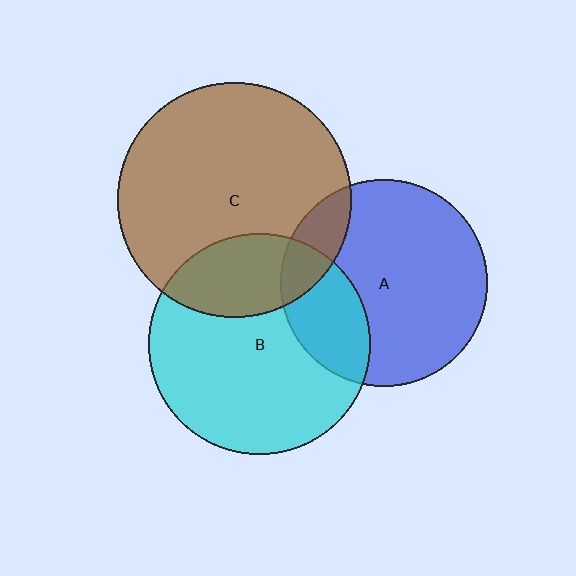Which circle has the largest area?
Circle C (brown).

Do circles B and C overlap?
Yes.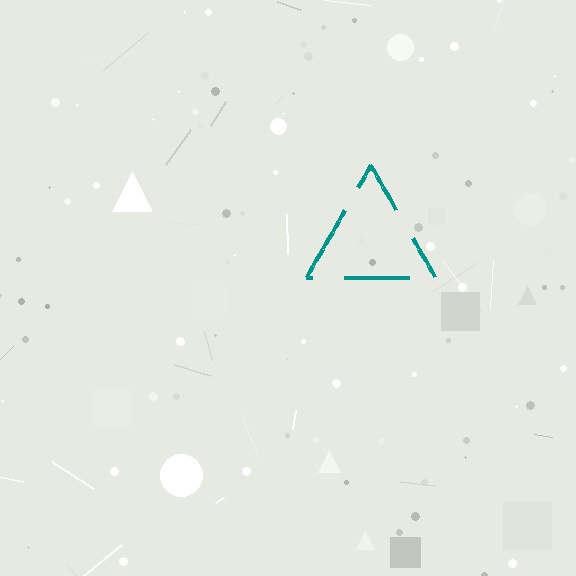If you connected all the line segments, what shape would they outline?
They would outline a triangle.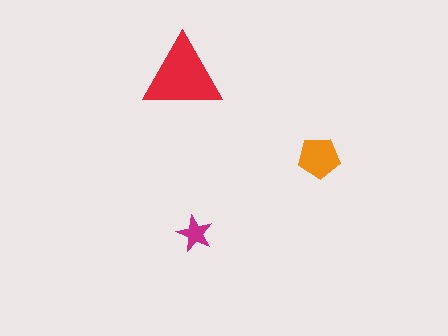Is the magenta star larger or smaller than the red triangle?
Smaller.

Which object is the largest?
The red triangle.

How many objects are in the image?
There are 3 objects in the image.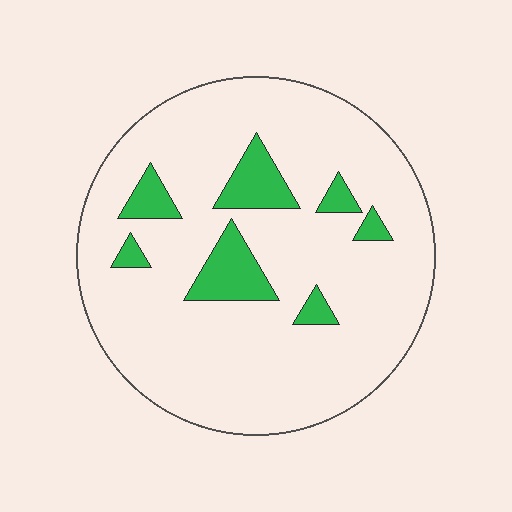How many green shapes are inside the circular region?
7.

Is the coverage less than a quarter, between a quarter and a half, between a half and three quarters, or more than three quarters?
Less than a quarter.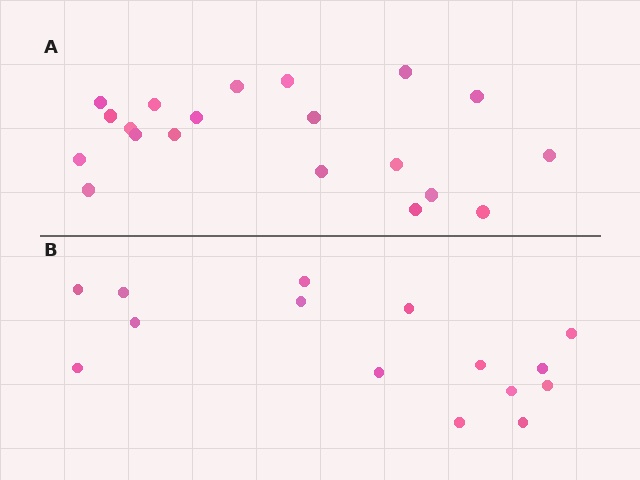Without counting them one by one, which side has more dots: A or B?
Region A (the top region) has more dots.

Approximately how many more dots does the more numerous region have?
Region A has about 5 more dots than region B.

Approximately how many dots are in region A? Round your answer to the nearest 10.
About 20 dots.